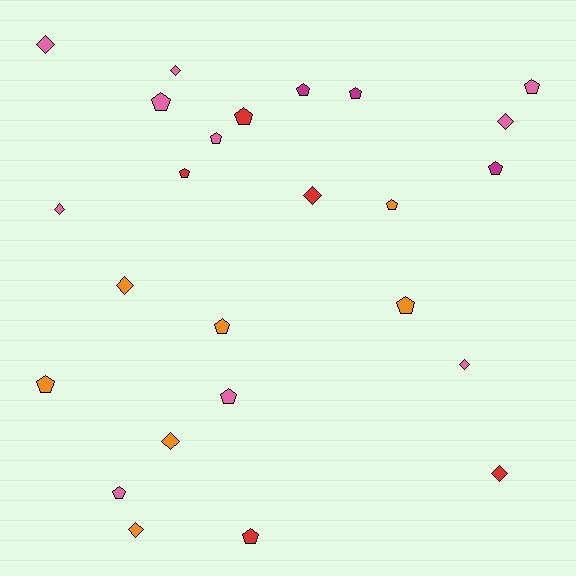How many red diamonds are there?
There are 2 red diamonds.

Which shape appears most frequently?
Pentagon, with 15 objects.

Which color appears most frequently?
Pink, with 10 objects.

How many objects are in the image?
There are 25 objects.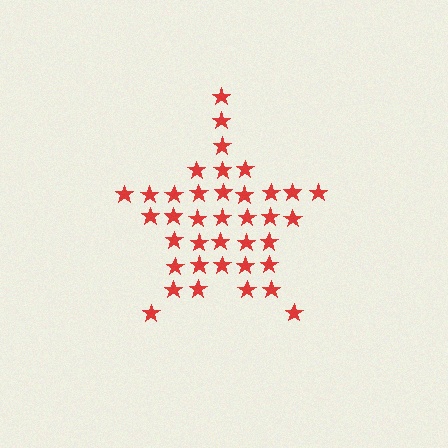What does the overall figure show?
The overall figure shows a star.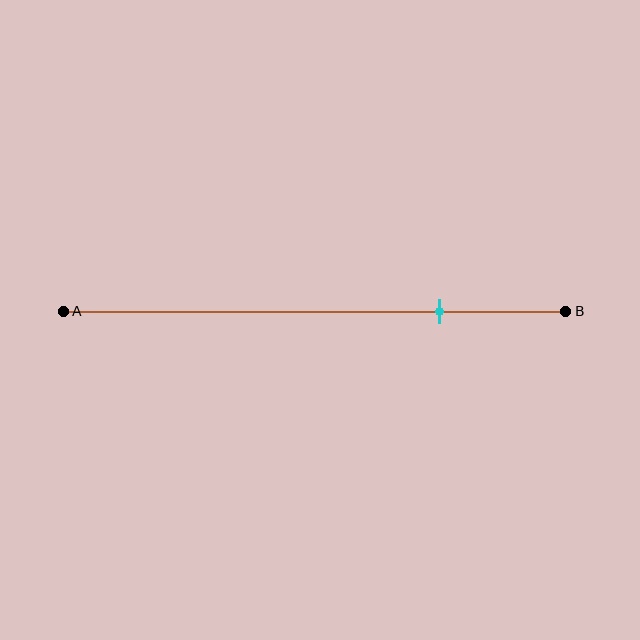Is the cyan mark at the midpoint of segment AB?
No, the mark is at about 75% from A, not at the 50% midpoint.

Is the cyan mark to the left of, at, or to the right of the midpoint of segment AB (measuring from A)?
The cyan mark is to the right of the midpoint of segment AB.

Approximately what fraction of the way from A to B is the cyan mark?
The cyan mark is approximately 75% of the way from A to B.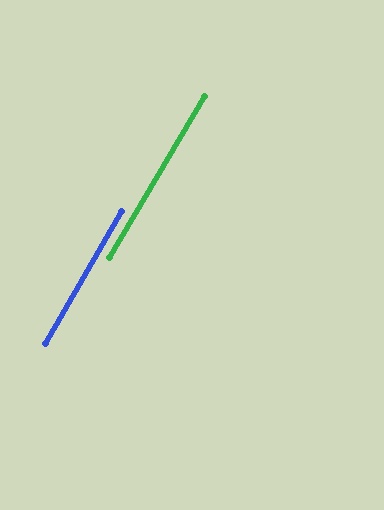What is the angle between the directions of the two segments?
Approximately 1 degree.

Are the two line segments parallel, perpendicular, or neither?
Parallel — their directions differ by only 0.8°.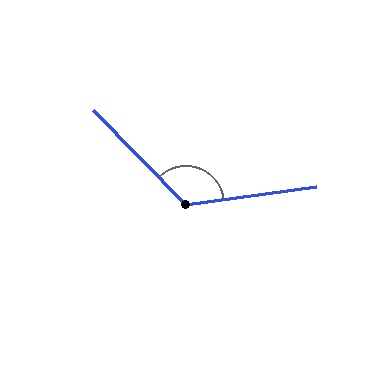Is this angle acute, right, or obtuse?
It is obtuse.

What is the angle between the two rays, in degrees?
Approximately 127 degrees.